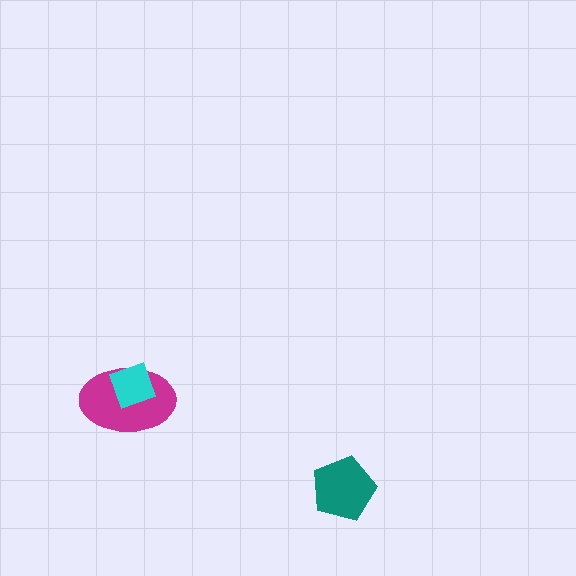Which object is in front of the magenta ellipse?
The cyan diamond is in front of the magenta ellipse.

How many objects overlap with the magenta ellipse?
1 object overlaps with the magenta ellipse.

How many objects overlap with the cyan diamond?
1 object overlaps with the cyan diamond.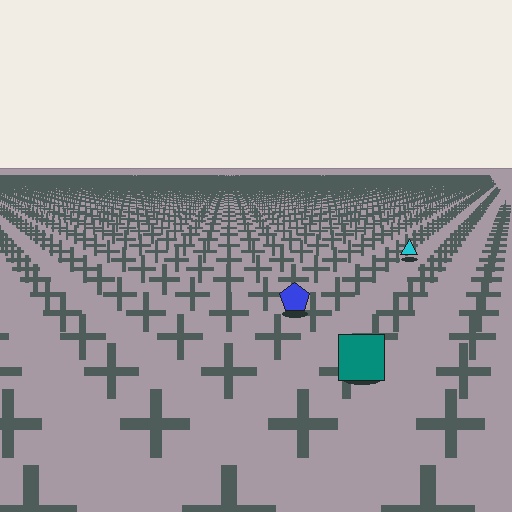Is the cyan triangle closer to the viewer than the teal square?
No. The teal square is closer — you can tell from the texture gradient: the ground texture is coarser near it.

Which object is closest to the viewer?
The teal square is closest. The texture marks near it are larger and more spread out.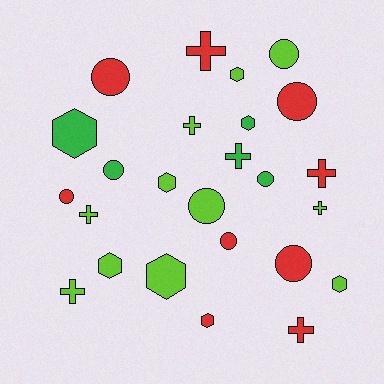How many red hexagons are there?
There is 1 red hexagon.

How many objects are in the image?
There are 25 objects.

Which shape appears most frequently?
Circle, with 9 objects.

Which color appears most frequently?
Lime, with 11 objects.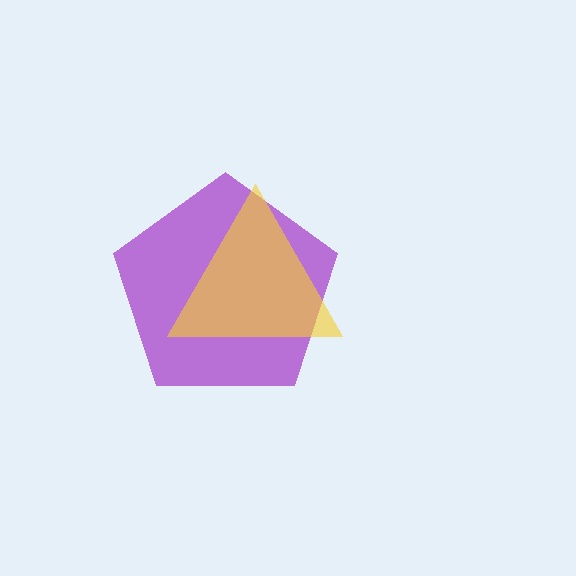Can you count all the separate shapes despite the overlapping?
Yes, there are 2 separate shapes.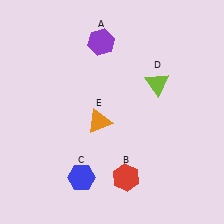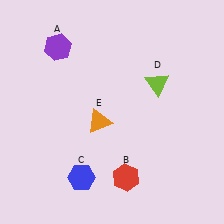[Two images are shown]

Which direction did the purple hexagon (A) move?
The purple hexagon (A) moved left.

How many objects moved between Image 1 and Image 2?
1 object moved between the two images.